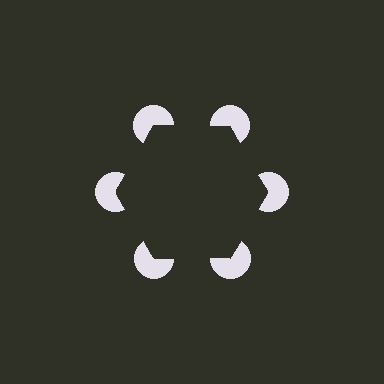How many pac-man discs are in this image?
There are 6 — one at each vertex of the illusory hexagon.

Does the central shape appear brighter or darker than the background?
It typically appears slightly darker than the background, even though no actual brightness change is drawn.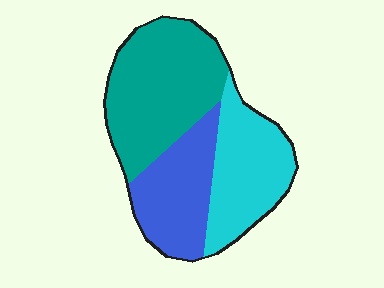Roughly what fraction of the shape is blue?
Blue takes up about one quarter (1/4) of the shape.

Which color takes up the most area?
Teal, at roughly 45%.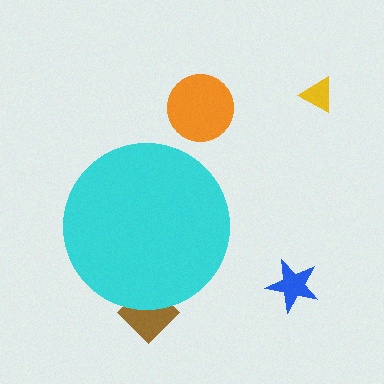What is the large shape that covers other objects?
A cyan circle.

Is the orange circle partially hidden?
No, the orange circle is fully visible.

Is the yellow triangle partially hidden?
No, the yellow triangle is fully visible.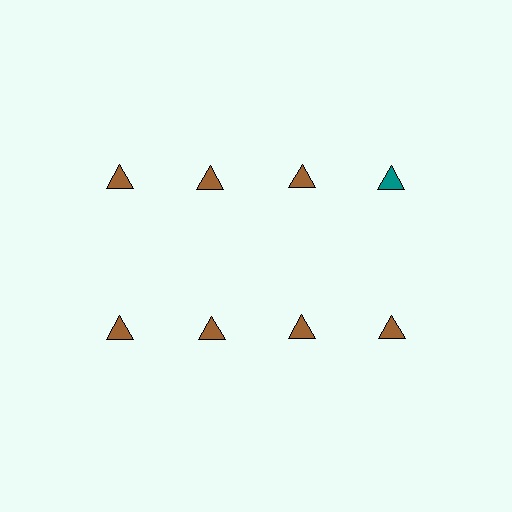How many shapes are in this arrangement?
There are 8 shapes arranged in a grid pattern.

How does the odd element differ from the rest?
It has a different color: teal instead of brown.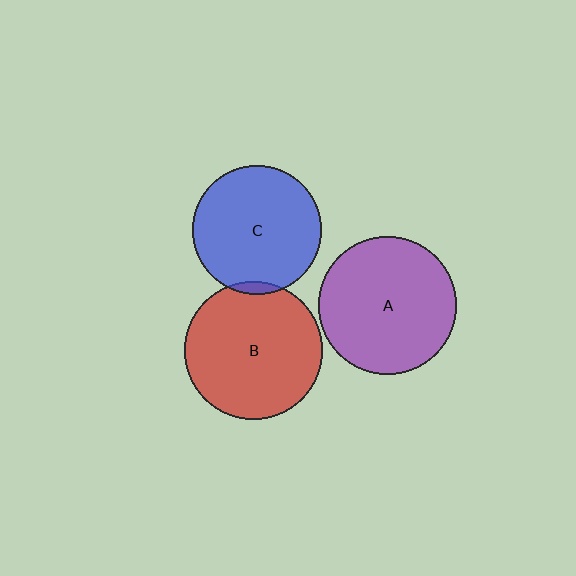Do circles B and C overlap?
Yes.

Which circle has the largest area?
Circle B (red).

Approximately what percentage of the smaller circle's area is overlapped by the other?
Approximately 5%.